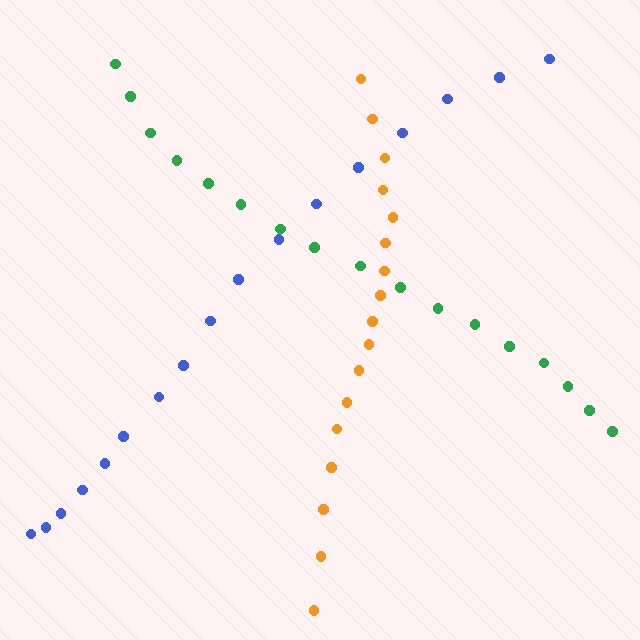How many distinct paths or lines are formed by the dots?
There are 3 distinct paths.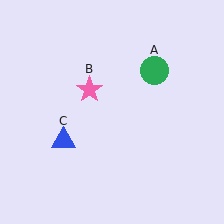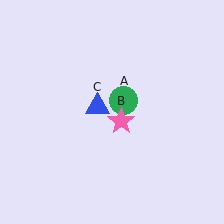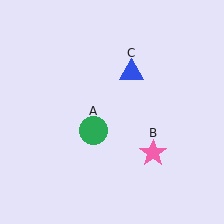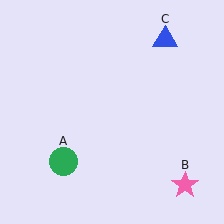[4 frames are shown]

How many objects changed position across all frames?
3 objects changed position: green circle (object A), pink star (object B), blue triangle (object C).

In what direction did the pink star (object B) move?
The pink star (object B) moved down and to the right.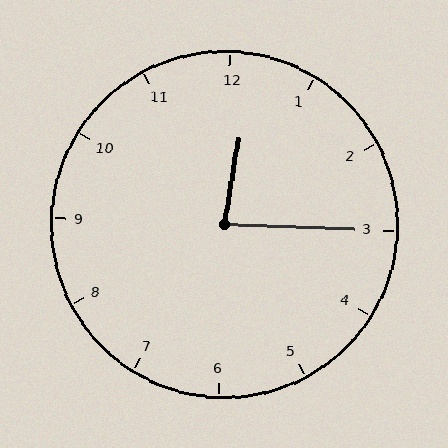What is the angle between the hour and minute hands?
Approximately 82 degrees.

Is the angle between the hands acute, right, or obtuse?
It is acute.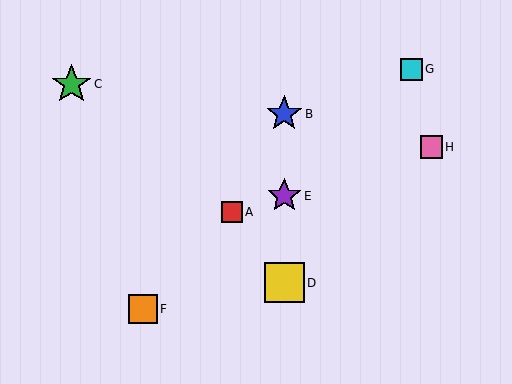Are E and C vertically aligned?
No, E is at x≈284 and C is at x≈71.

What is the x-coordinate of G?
Object G is at x≈411.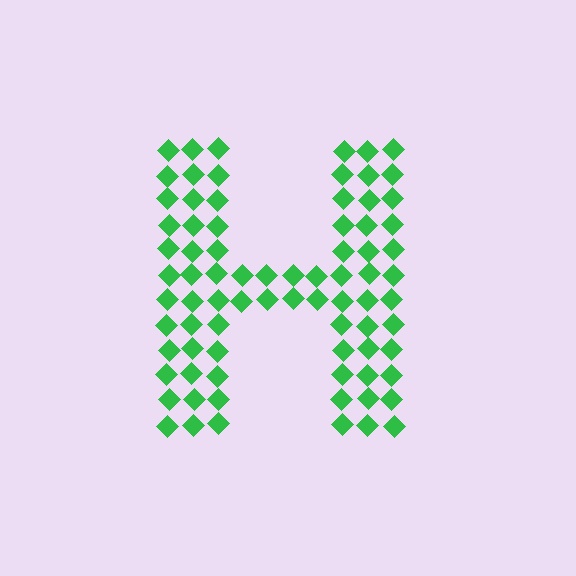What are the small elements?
The small elements are diamonds.